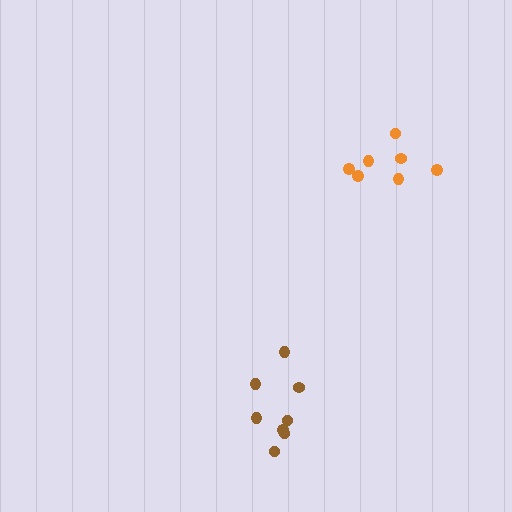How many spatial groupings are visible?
There are 2 spatial groupings.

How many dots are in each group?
Group 1: 7 dots, Group 2: 8 dots (15 total).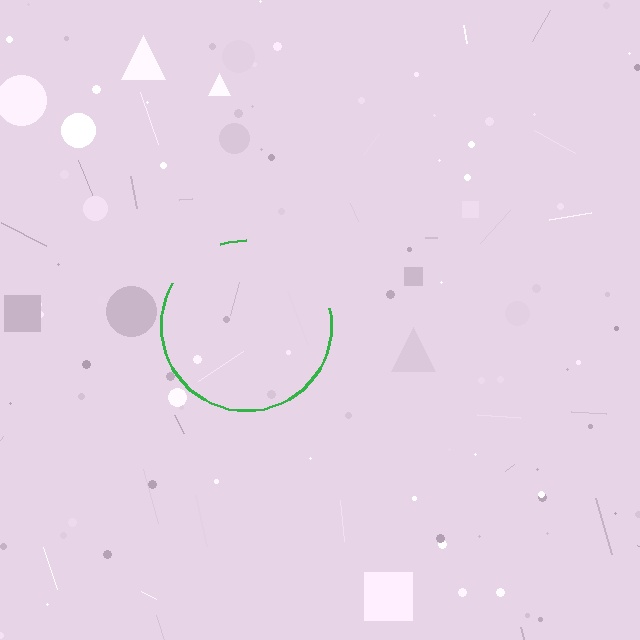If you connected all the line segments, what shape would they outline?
They would outline a circle.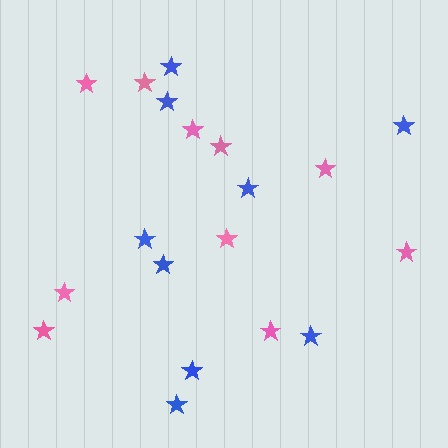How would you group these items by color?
There are 2 groups: one group of pink stars (10) and one group of blue stars (9).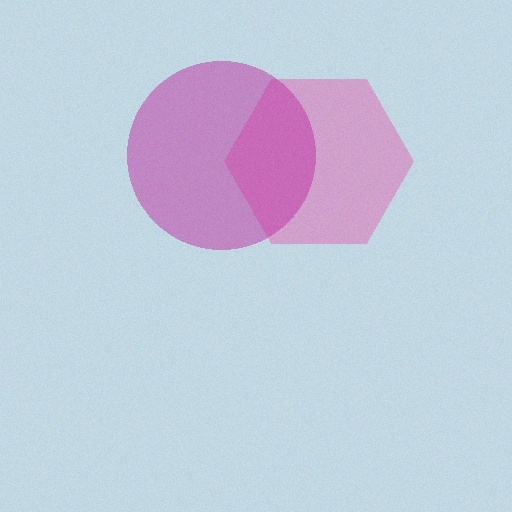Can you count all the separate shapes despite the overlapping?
Yes, there are 2 separate shapes.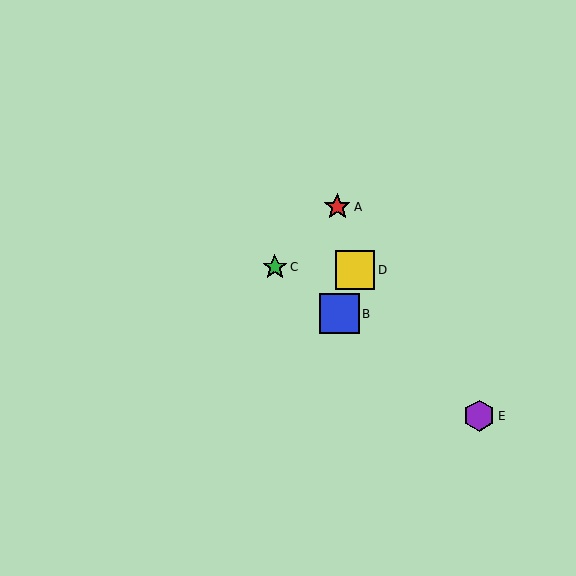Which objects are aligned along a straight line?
Objects B, C, E are aligned along a straight line.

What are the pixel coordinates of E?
Object E is at (479, 416).